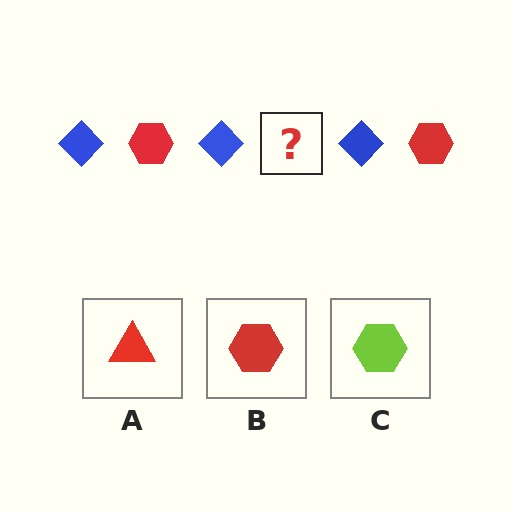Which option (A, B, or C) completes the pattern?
B.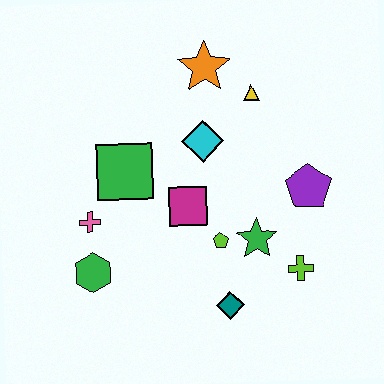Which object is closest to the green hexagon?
The pink cross is closest to the green hexagon.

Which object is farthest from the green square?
The lime cross is farthest from the green square.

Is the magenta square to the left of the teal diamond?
Yes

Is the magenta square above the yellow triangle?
No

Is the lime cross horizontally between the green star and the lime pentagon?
No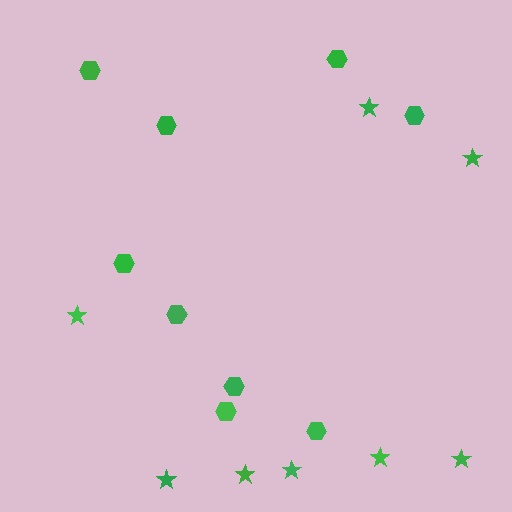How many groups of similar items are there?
There are 2 groups: one group of hexagons (9) and one group of stars (8).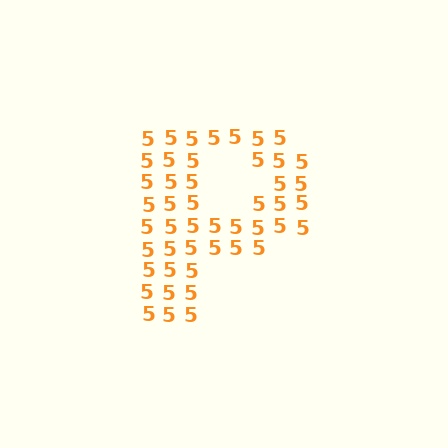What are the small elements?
The small elements are digit 5's.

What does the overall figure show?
The overall figure shows the letter P.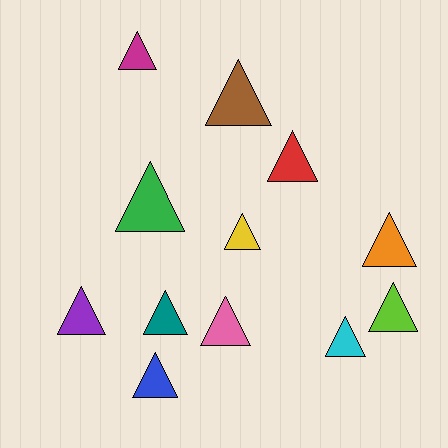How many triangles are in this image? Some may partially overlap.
There are 12 triangles.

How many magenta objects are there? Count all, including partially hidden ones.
There is 1 magenta object.